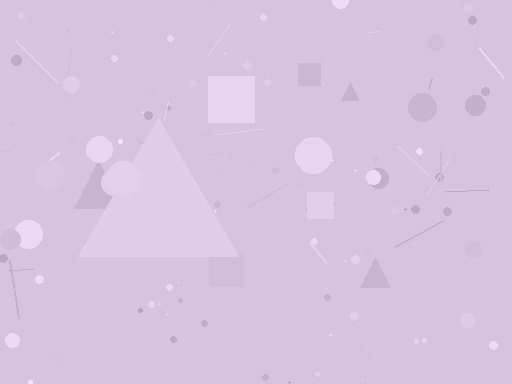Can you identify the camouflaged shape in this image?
The camouflaged shape is a triangle.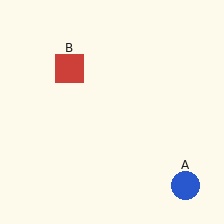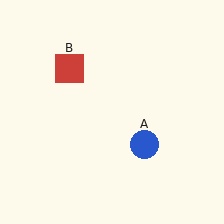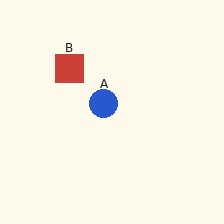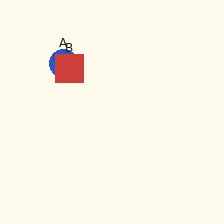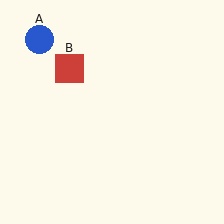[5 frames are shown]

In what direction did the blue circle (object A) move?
The blue circle (object A) moved up and to the left.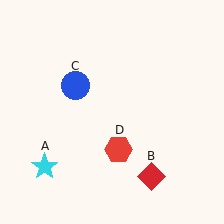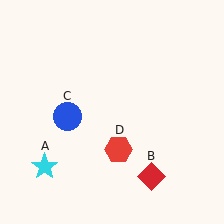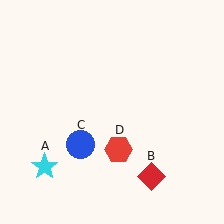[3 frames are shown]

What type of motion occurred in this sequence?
The blue circle (object C) rotated counterclockwise around the center of the scene.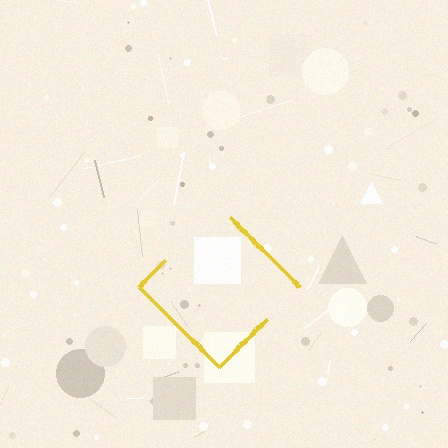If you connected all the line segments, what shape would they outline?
They would outline a diamond.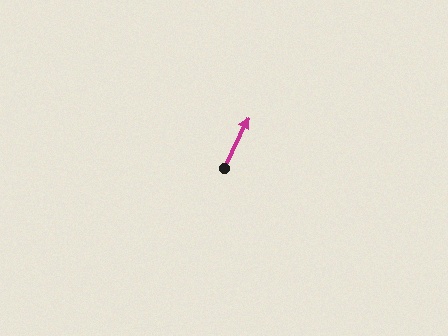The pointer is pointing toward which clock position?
Roughly 1 o'clock.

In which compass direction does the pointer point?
Northeast.